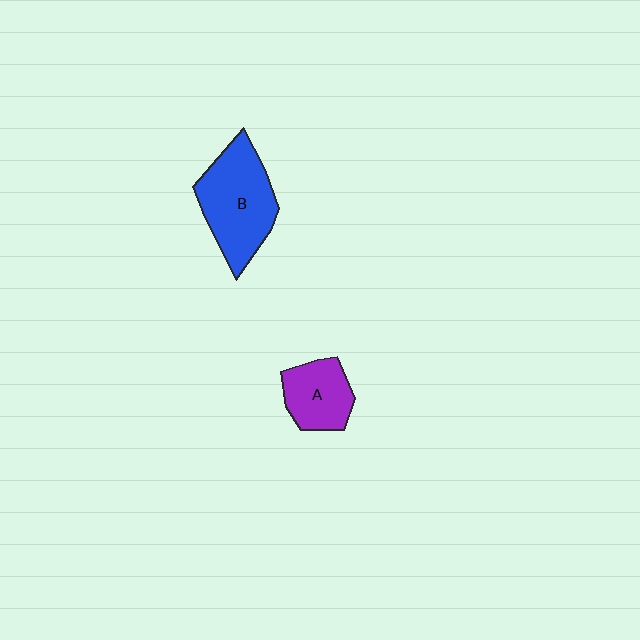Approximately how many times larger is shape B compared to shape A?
Approximately 1.7 times.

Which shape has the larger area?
Shape B (blue).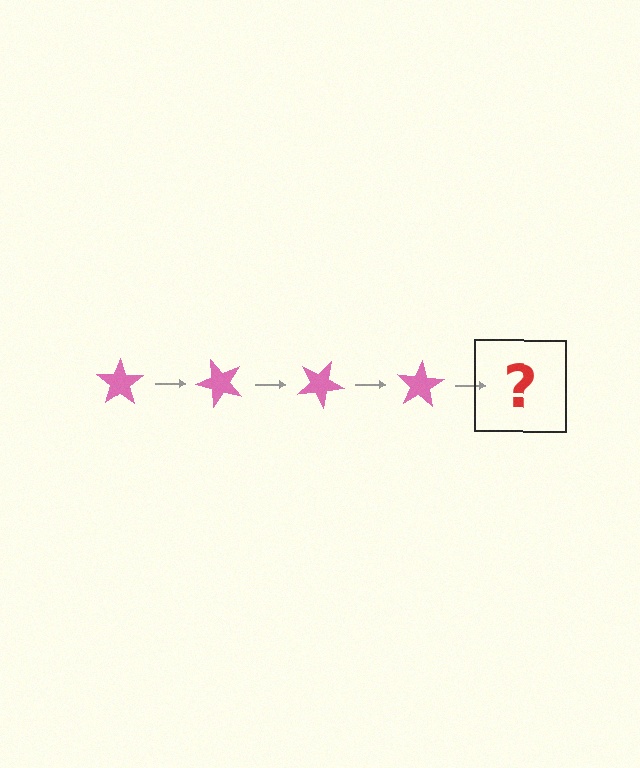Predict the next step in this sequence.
The next step is a pink star rotated 200 degrees.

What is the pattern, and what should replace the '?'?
The pattern is that the star rotates 50 degrees each step. The '?' should be a pink star rotated 200 degrees.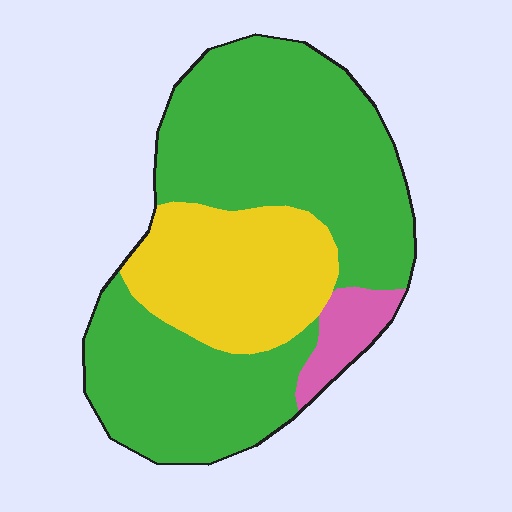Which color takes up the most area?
Green, at roughly 70%.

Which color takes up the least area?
Pink, at roughly 5%.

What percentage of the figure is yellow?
Yellow covers around 25% of the figure.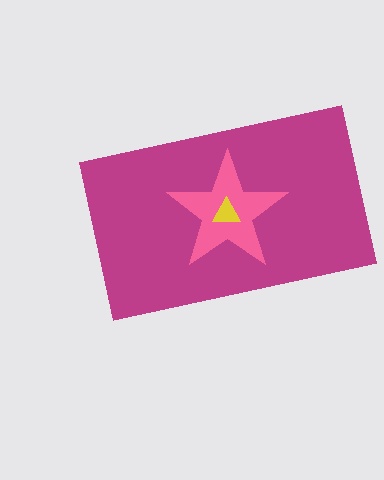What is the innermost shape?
The yellow triangle.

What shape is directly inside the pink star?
The yellow triangle.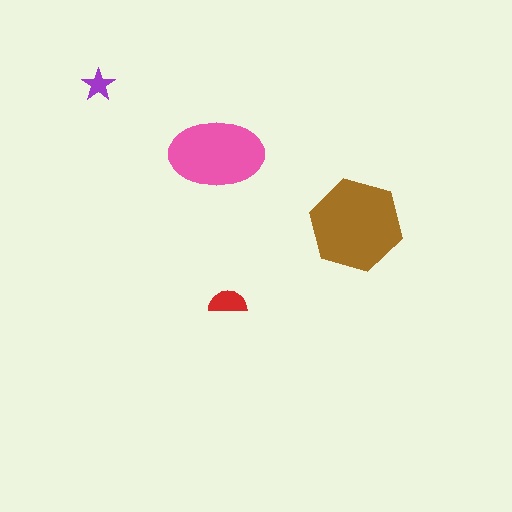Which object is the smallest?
The purple star.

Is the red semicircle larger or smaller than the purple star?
Larger.